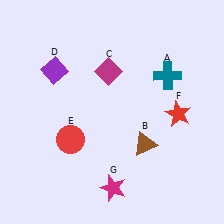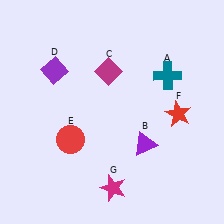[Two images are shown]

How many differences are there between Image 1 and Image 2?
There is 1 difference between the two images.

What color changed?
The triangle (B) changed from brown in Image 1 to purple in Image 2.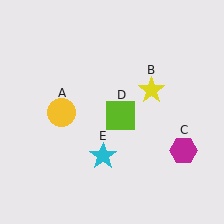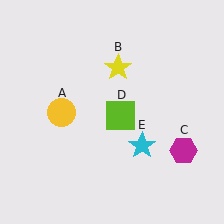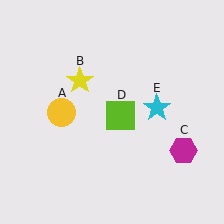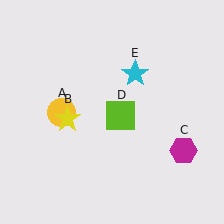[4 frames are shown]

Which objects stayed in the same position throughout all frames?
Yellow circle (object A) and magenta hexagon (object C) and lime square (object D) remained stationary.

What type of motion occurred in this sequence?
The yellow star (object B), cyan star (object E) rotated counterclockwise around the center of the scene.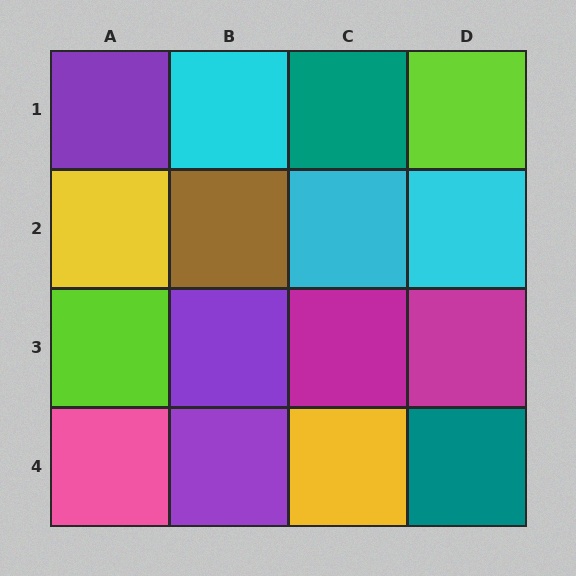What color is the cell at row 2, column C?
Cyan.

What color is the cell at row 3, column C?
Magenta.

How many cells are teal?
2 cells are teal.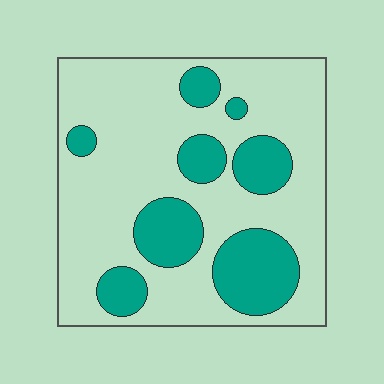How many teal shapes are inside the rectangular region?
8.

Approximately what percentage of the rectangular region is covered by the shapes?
Approximately 25%.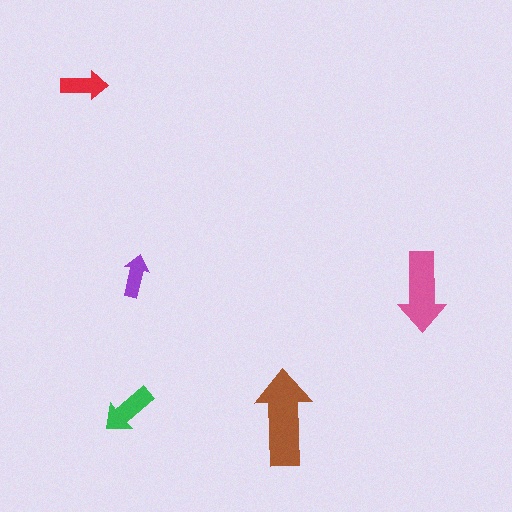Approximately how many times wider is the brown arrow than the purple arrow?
About 2.5 times wider.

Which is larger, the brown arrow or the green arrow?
The brown one.